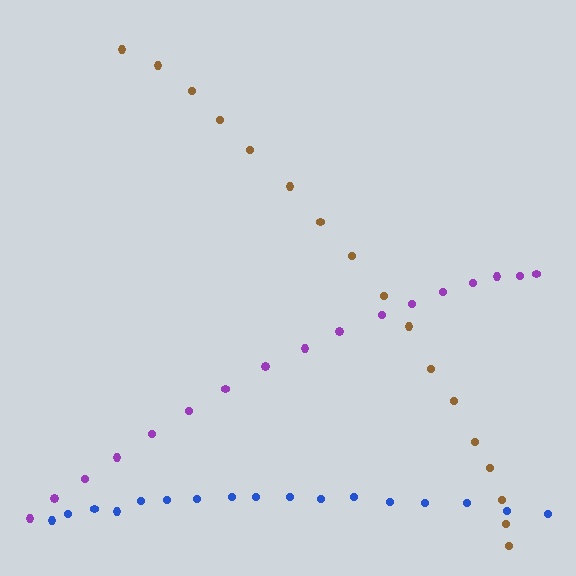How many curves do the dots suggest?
There are 3 distinct paths.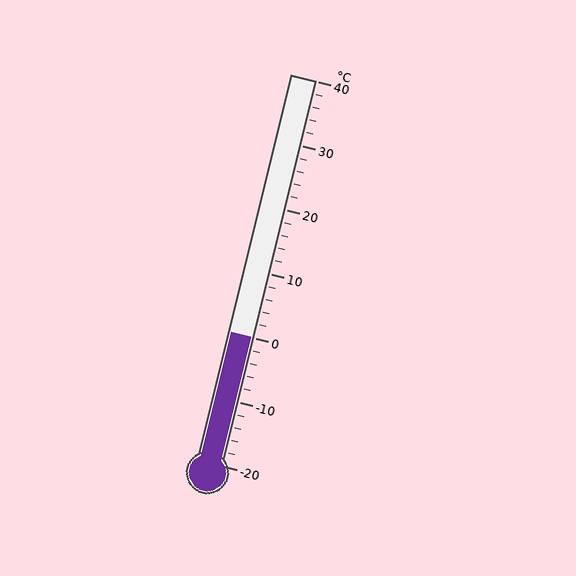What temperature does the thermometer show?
The thermometer shows approximately 0°C.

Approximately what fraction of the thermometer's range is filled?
The thermometer is filled to approximately 35% of its range.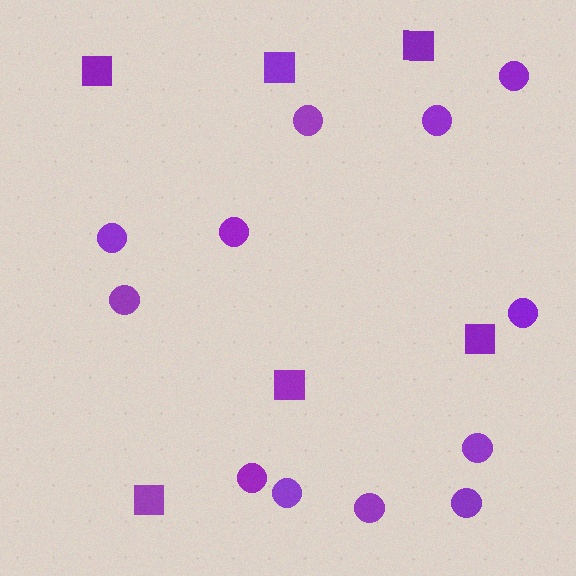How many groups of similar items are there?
There are 2 groups: one group of circles (12) and one group of squares (6).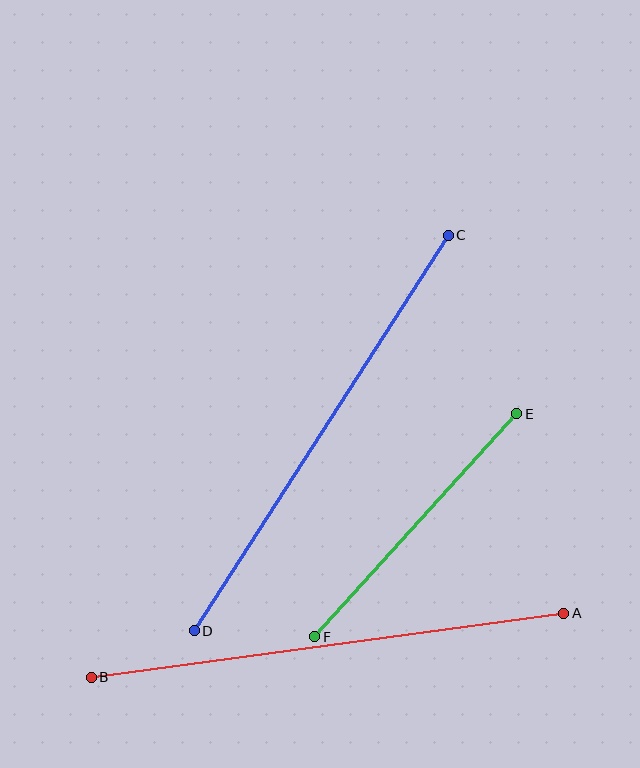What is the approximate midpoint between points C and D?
The midpoint is at approximately (321, 433) pixels.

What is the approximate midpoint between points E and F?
The midpoint is at approximately (416, 525) pixels.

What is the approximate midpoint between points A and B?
The midpoint is at approximately (328, 645) pixels.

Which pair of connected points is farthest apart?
Points A and B are farthest apart.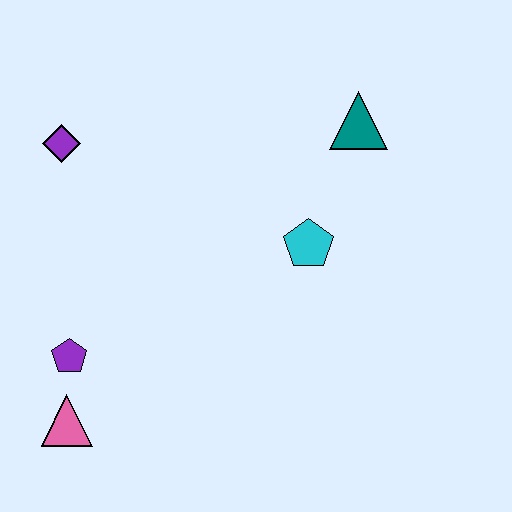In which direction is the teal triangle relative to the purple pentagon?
The teal triangle is to the right of the purple pentagon.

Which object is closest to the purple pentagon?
The pink triangle is closest to the purple pentagon.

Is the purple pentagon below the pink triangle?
No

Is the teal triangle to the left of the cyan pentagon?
No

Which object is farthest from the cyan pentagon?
The pink triangle is farthest from the cyan pentagon.